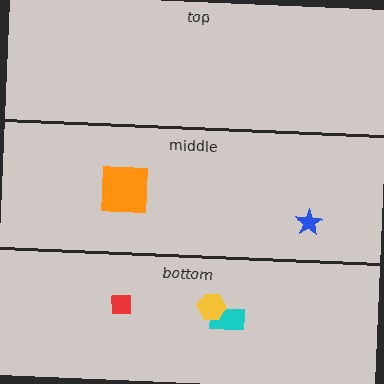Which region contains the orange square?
The middle region.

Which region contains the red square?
The bottom region.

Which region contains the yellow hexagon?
The bottom region.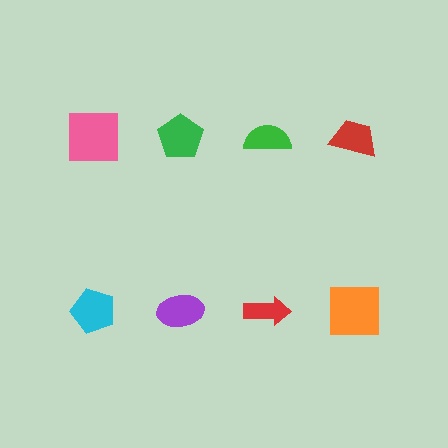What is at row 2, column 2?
A purple ellipse.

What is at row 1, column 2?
A green pentagon.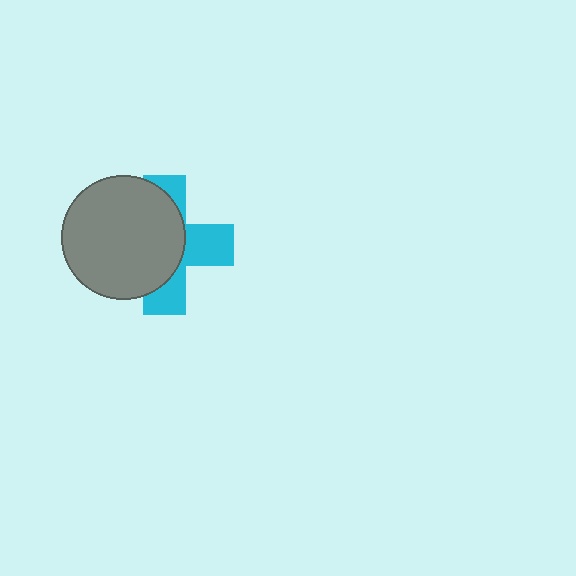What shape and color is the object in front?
The object in front is a gray circle.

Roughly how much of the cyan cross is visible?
A small part of it is visible (roughly 43%).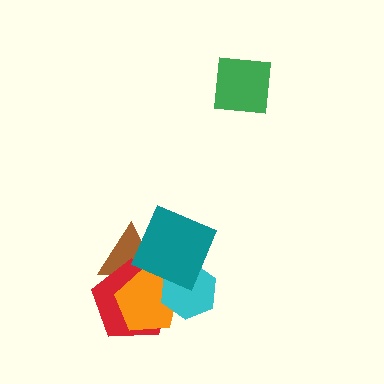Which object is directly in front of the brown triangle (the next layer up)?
The red pentagon is directly in front of the brown triangle.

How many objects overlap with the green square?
0 objects overlap with the green square.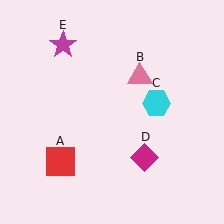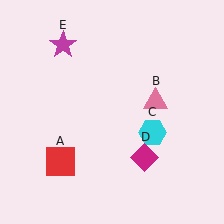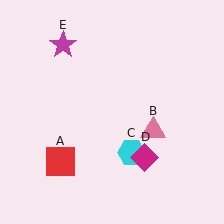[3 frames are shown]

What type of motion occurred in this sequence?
The pink triangle (object B), cyan hexagon (object C) rotated clockwise around the center of the scene.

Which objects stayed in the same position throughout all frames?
Red square (object A) and magenta diamond (object D) and magenta star (object E) remained stationary.